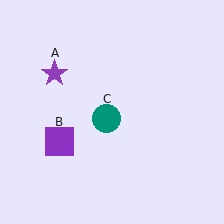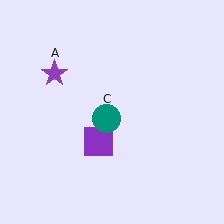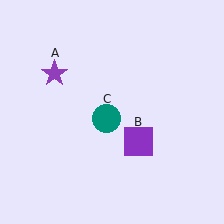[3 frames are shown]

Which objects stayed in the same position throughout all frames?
Purple star (object A) and teal circle (object C) remained stationary.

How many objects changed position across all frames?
1 object changed position: purple square (object B).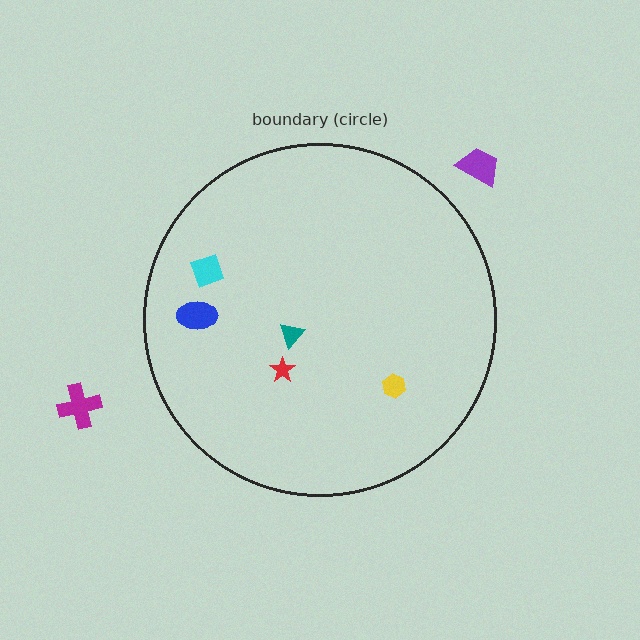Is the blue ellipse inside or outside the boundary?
Inside.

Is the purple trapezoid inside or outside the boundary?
Outside.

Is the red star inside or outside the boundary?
Inside.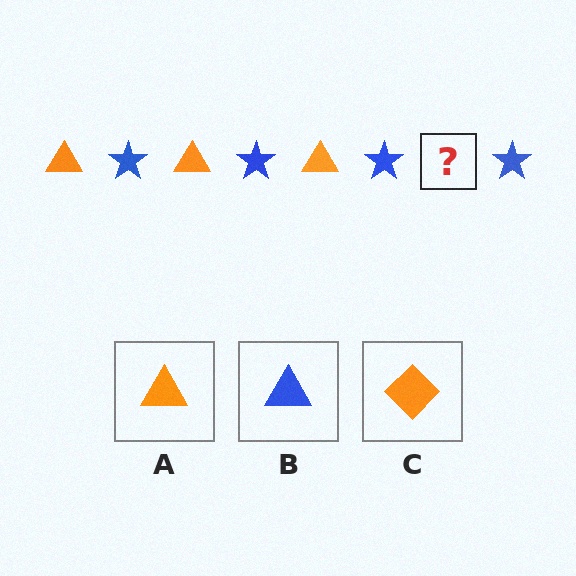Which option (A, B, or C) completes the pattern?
A.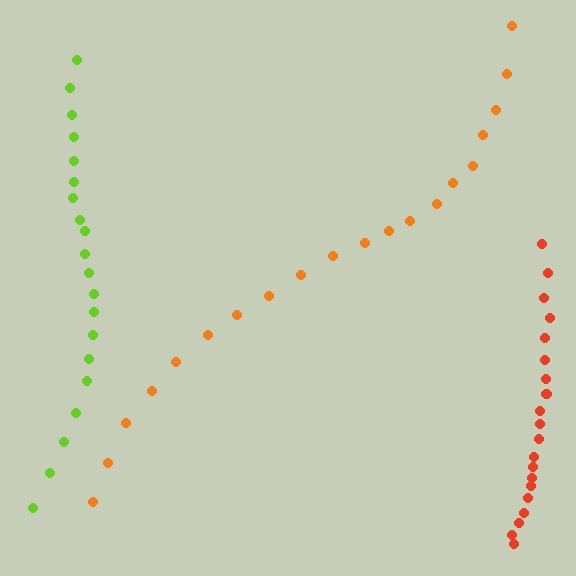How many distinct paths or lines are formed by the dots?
There are 3 distinct paths.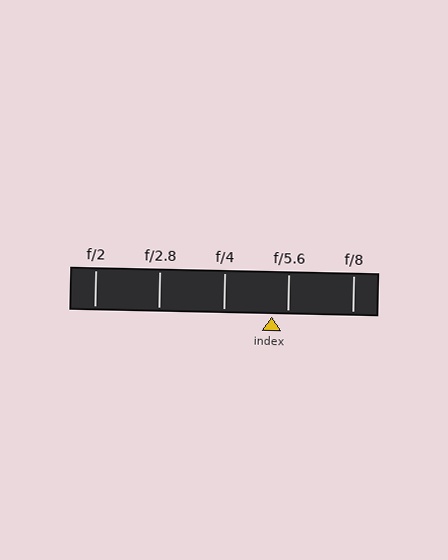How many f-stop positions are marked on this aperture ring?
There are 5 f-stop positions marked.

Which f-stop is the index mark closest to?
The index mark is closest to f/5.6.